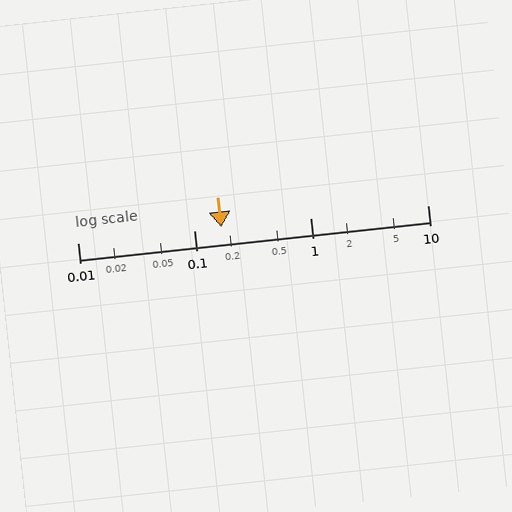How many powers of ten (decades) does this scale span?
The scale spans 3 decades, from 0.01 to 10.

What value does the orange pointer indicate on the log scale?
The pointer indicates approximately 0.17.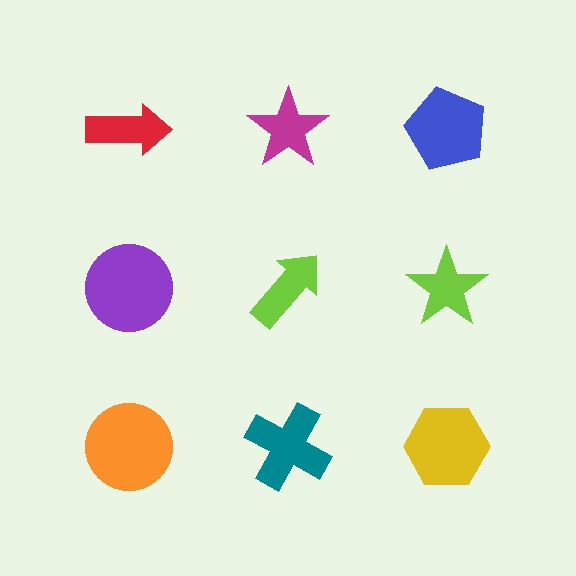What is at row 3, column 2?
A teal cross.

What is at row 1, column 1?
A red arrow.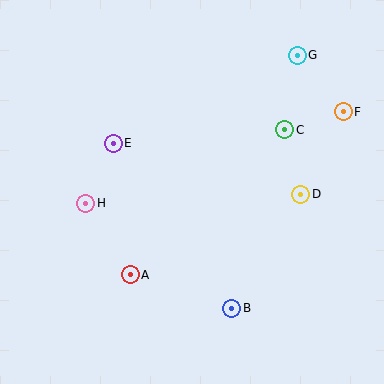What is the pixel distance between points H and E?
The distance between H and E is 66 pixels.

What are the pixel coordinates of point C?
Point C is at (285, 130).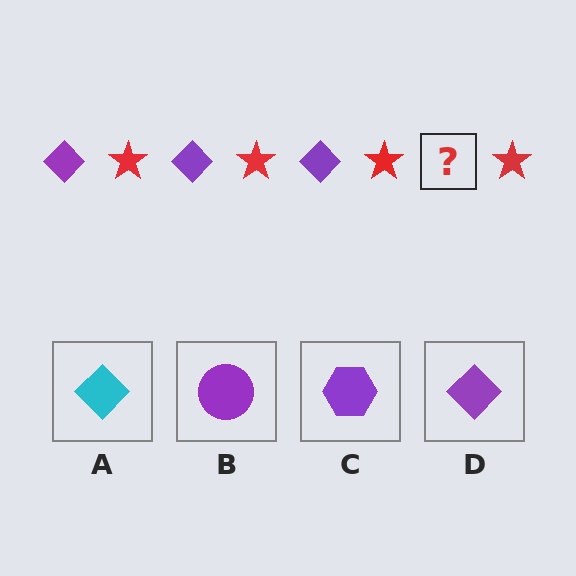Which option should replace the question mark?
Option D.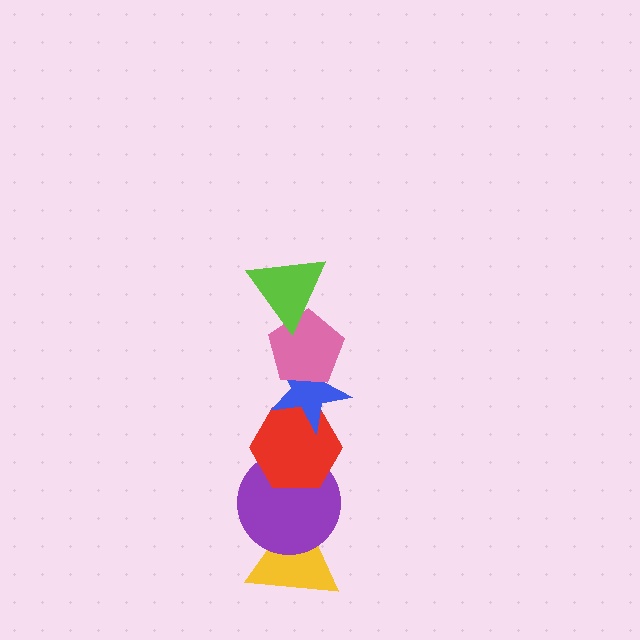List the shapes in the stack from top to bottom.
From top to bottom: the lime triangle, the pink pentagon, the blue star, the red hexagon, the purple circle, the yellow triangle.